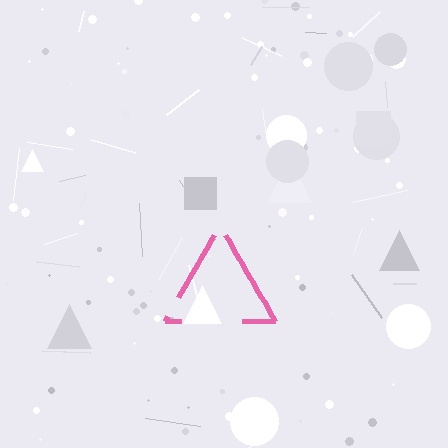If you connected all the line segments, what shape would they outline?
They would outline a triangle.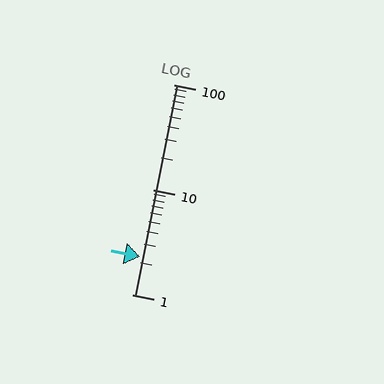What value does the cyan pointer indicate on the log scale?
The pointer indicates approximately 2.3.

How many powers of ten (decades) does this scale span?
The scale spans 2 decades, from 1 to 100.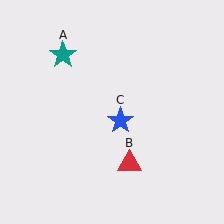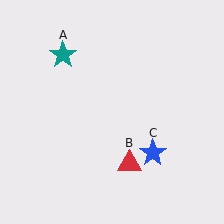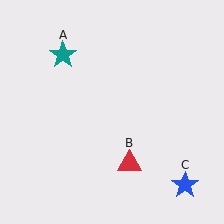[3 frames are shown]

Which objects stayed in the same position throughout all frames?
Teal star (object A) and red triangle (object B) remained stationary.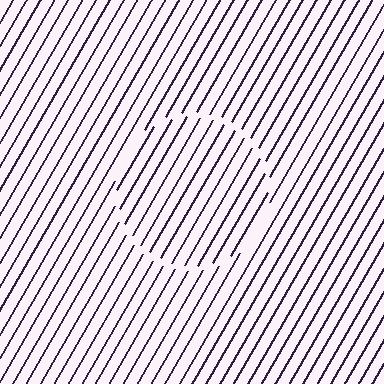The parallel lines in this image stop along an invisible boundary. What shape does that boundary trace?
An illusory circle. The interior of the shape contains the same grating, shifted by half a period — the contour is defined by the phase discontinuity where line-ends from the inner and outer gratings abut.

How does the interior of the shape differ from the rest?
The interior of the shape contains the same grating, shifted by half a period — the contour is defined by the phase discontinuity where line-ends from the inner and outer gratings abut.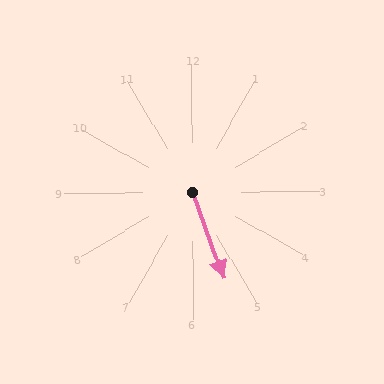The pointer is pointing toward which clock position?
Roughly 5 o'clock.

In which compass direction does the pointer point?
South.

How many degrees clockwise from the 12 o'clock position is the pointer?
Approximately 161 degrees.